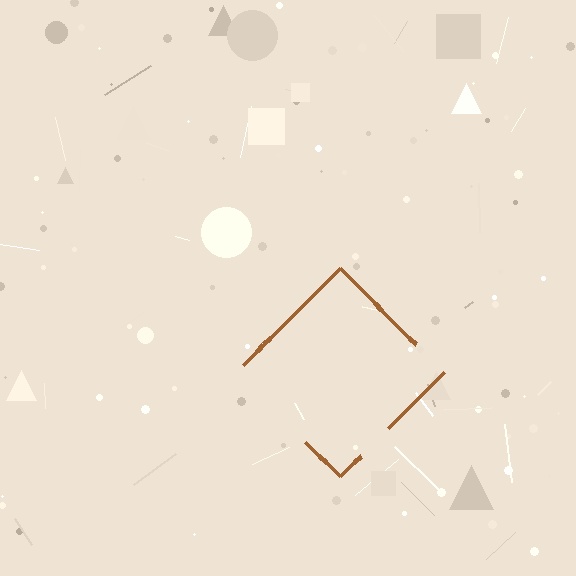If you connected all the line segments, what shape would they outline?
They would outline a diamond.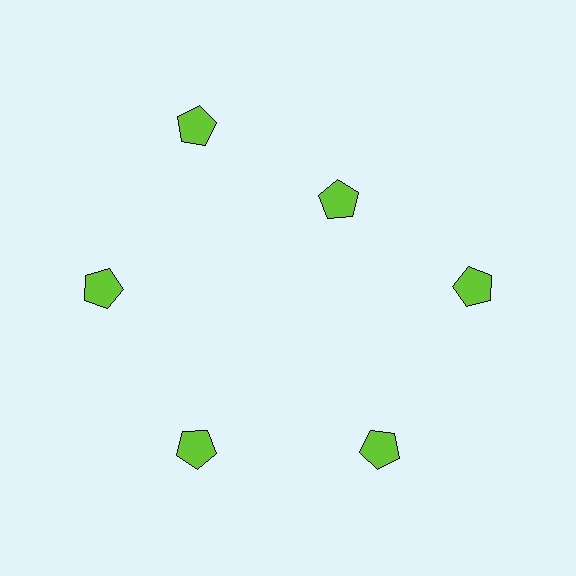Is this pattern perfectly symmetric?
No. The 6 lime pentagons are arranged in a ring, but one element near the 1 o'clock position is pulled inward toward the center, breaking the 6-fold rotational symmetry.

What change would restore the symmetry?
The symmetry would be restored by moving it outward, back onto the ring so that all 6 pentagons sit at equal angles and equal distance from the center.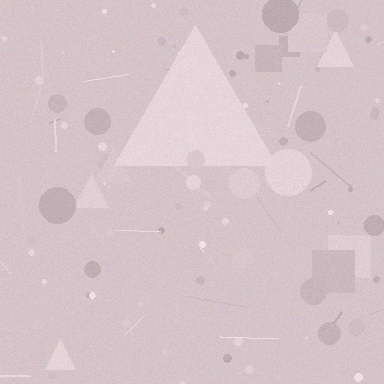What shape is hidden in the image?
A triangle is hidden in the image.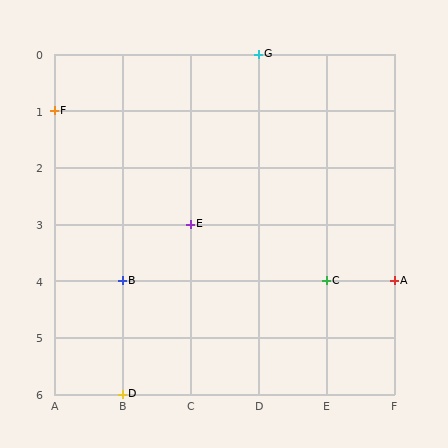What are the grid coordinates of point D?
Point D is at grid coordinates (B, 6).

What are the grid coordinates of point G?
Point G is at grid coordinates (D, 0).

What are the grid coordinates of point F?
Point F is at grid coordinates (A, 1).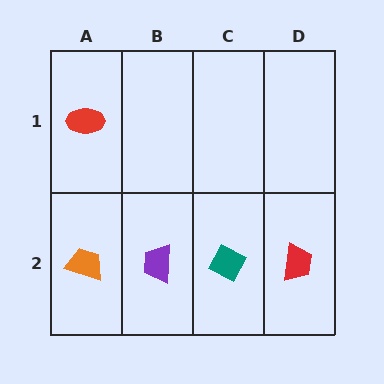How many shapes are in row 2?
4 shapes.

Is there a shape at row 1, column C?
No, that cell is empty.